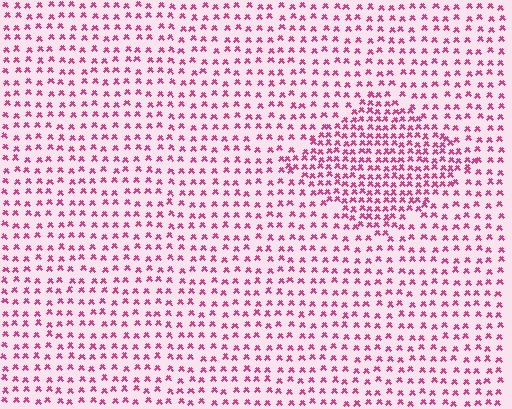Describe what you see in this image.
The image contains small magenta elements arranged at two different densities. A diamond-shaped region is visible where the elements are more densely packed than the surrounding area.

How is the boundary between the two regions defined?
The boundary is defined by a change in element density (approximately 1.8x ratio). All elements are the same color, size, and shape.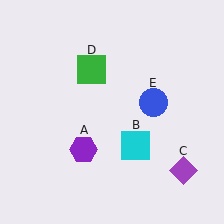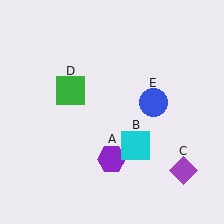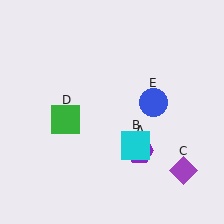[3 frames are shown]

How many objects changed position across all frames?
2 objects changed position: purple hexagon (object A), green square (object D).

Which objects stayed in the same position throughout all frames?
Cyan square (object B) and purple diamond (object C) and blue circle (object E) remained stationary.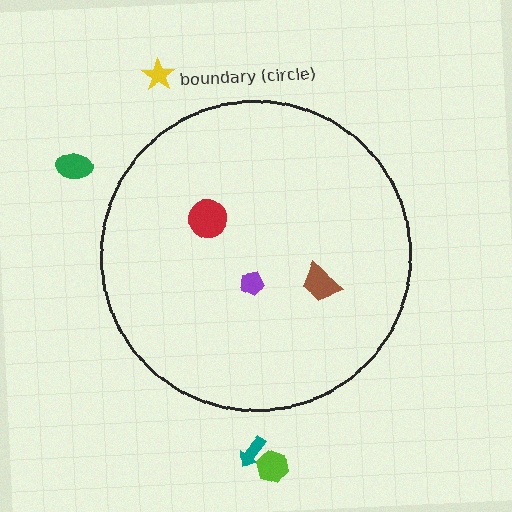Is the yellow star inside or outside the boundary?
Outside.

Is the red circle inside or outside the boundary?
Inside.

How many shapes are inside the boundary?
3 inside, 4 outside.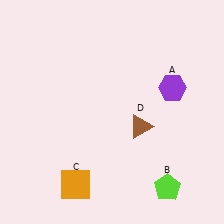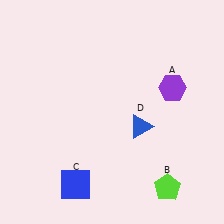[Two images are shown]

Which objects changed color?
C changed from orange to blue. D changed from brown to blue.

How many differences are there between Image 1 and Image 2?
There are 2 differences between the two images.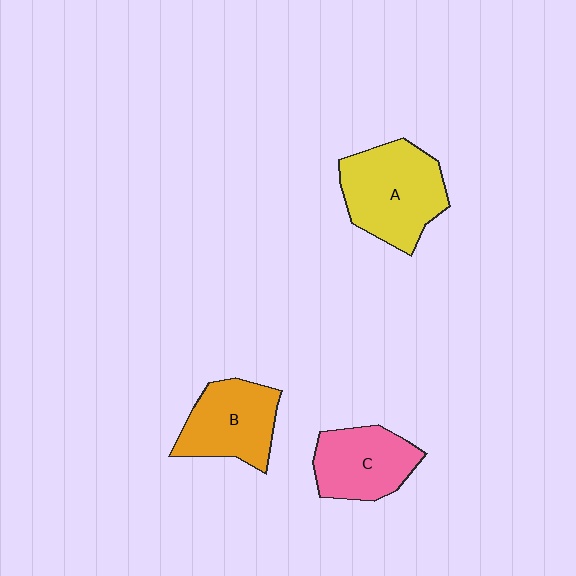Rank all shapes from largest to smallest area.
From largest to smallest: A (yellow), B (orange), C (pink).